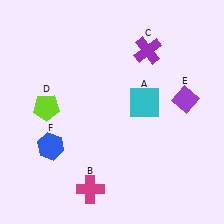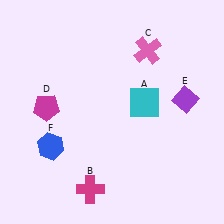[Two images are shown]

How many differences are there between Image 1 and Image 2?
There are 2 differences between the two images.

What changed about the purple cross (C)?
In Image 1, C is purple. In Image 2, it changed to pink.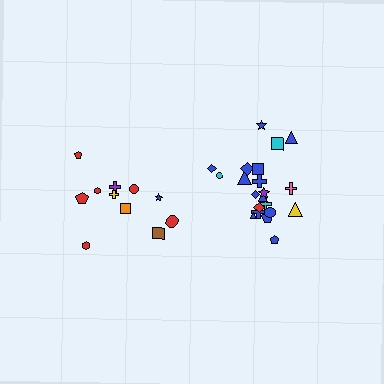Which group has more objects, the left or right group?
The right group.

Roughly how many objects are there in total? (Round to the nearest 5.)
Roughly 30 objects in total.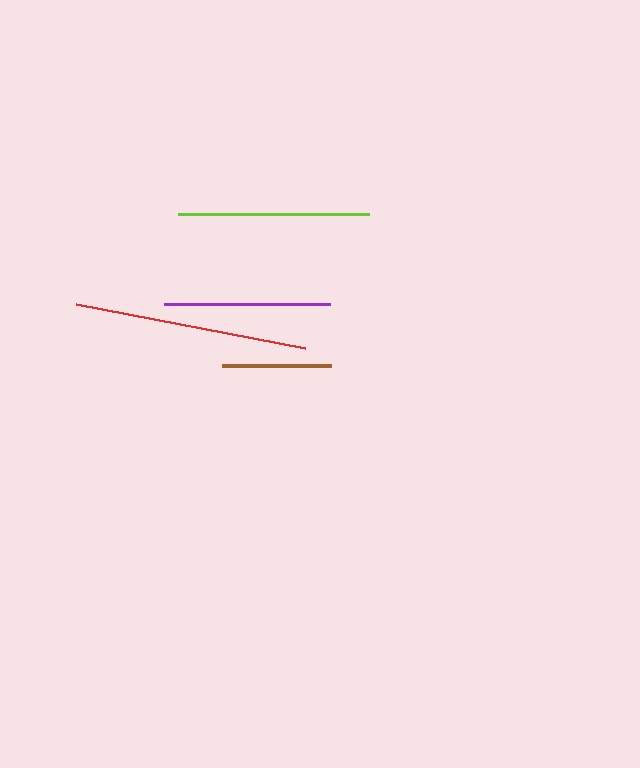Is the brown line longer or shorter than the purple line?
The purple line is longer than the brown line.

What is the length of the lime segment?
The lime segment is approximately 191 pixels long.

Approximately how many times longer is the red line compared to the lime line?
The red line is approximately 1.2 times the length of the lime line.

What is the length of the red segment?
The red segment is approximately 233 pixels long.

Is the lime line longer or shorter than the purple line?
The lime line is longer than the purple line.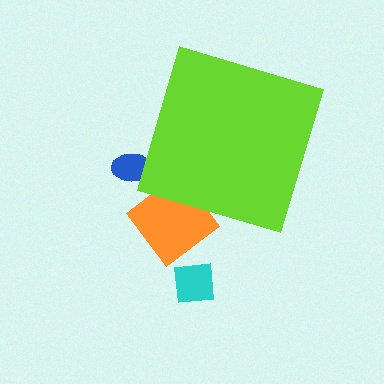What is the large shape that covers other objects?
A lime diamond.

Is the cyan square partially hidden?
No, the cyan square is fully visible.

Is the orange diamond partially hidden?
Yes, the orange diamond is partially hidden behind the lime diamond.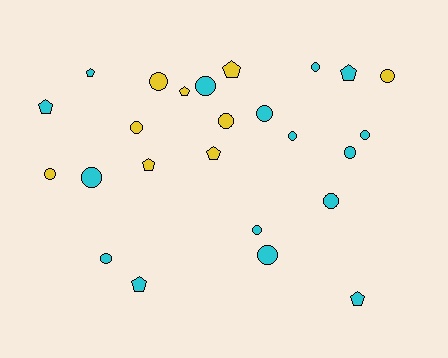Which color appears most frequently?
Cyan, with 16 objects.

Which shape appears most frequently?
Circle, with 16 objects.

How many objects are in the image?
There are 25 objects.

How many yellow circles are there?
There are 5 yellow circles.